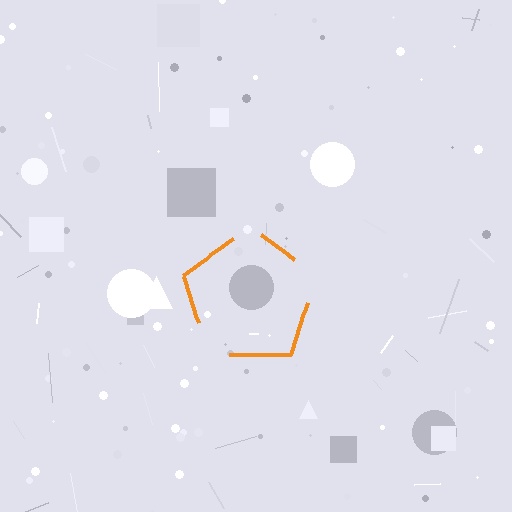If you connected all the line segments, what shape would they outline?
They would outline a pentagon.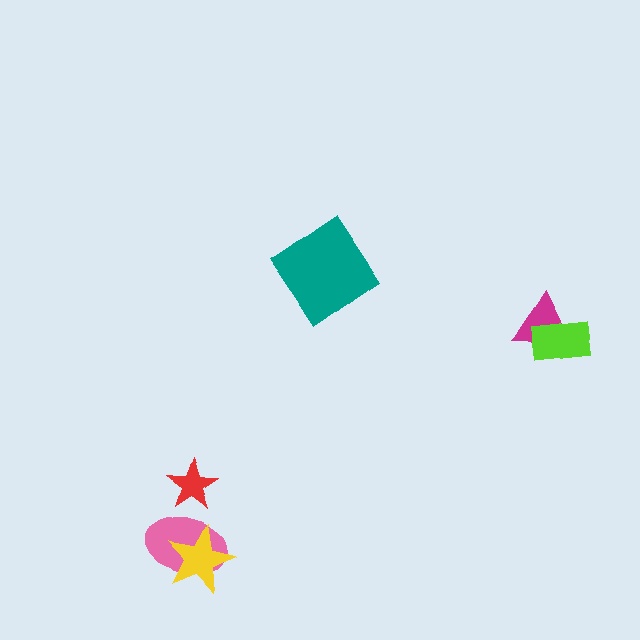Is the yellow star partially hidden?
No, no other shape covers it.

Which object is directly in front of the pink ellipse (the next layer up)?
The yellow star is directly in front of the pink ellipse.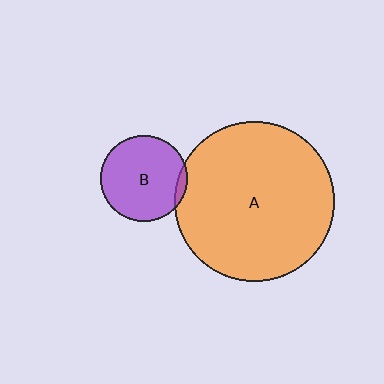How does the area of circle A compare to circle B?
Approximately 3.4 times.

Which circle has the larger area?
Circle A (orange).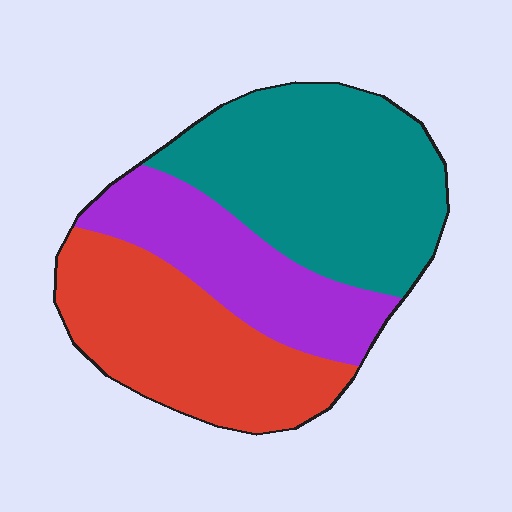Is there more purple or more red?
Red.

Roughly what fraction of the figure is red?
Red covers roughly 35% of the figure.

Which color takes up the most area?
Teal, at roughly 40%.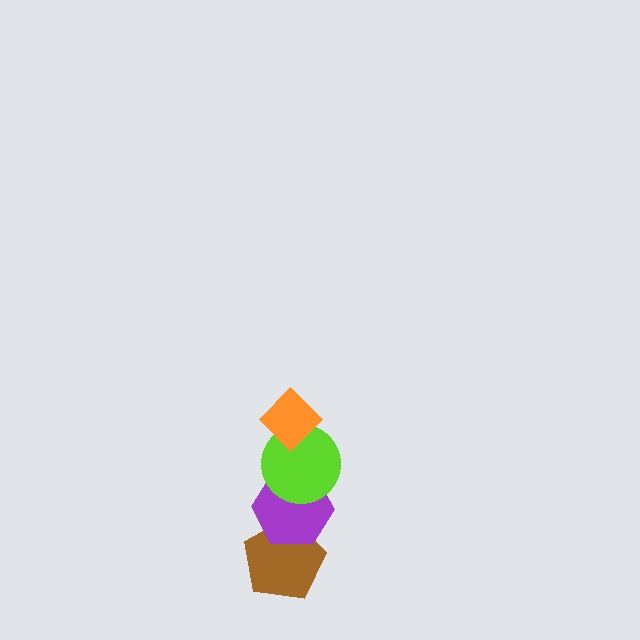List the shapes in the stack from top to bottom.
From top to bottom: the orange diamond, the lime circle, the purple hexagon, the brown pentagon.